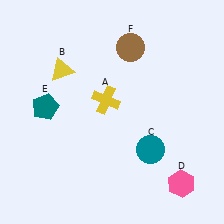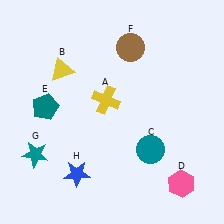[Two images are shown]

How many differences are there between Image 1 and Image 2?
There are 2 differences between the two images.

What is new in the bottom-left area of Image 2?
A blue star (H) was added in the bottom-left area of Image 2.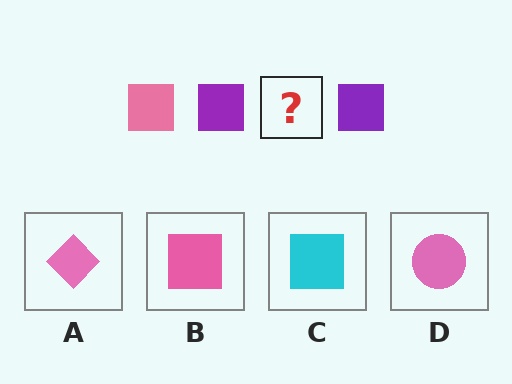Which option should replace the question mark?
Option B.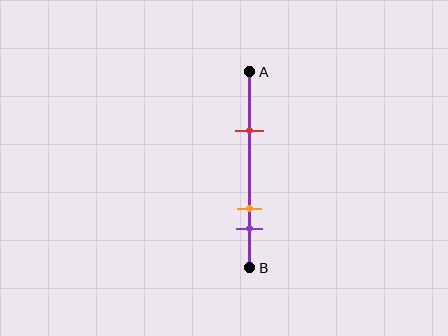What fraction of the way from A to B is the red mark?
The red mark is approximately 30% (0.3) of the way from A to B.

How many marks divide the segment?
There are 3 marks dividing the segment.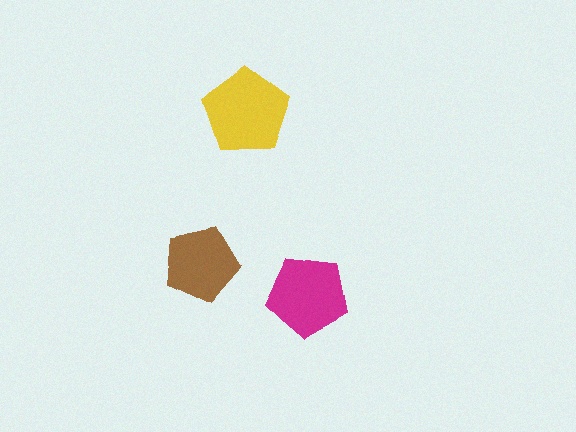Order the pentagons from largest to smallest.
the yellow one, the magenta one, the brown one.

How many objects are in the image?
There are 3 objects in the image.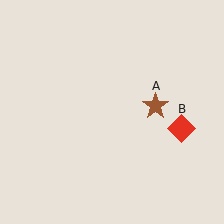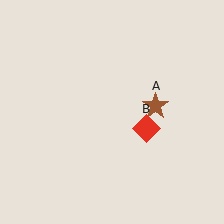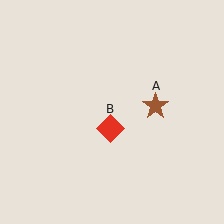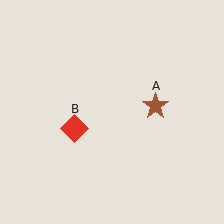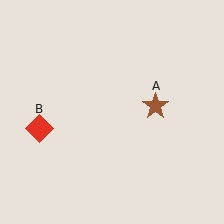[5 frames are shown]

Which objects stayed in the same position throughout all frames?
Brown star (object A) remained stationary.